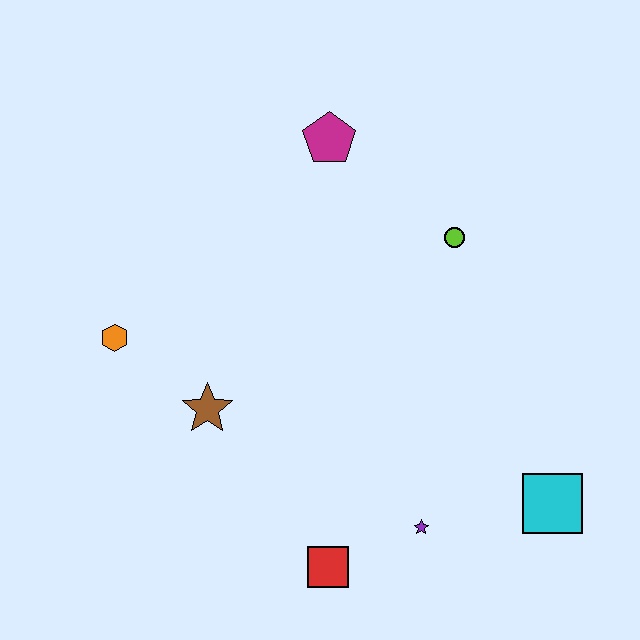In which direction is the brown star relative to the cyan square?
The brown star is to the left of the cyan square.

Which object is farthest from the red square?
The magenta pentagon is farthest from the red square.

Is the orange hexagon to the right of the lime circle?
No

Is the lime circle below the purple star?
No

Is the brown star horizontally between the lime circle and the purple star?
No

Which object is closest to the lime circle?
The magenta pentagon is closest to the lime circle.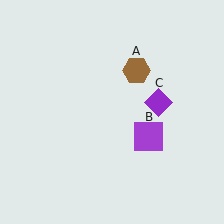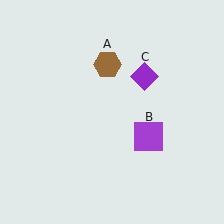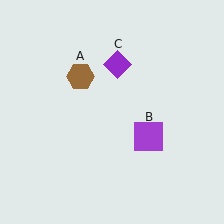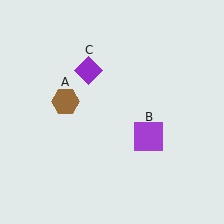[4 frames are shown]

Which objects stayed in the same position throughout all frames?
Purple square (object B) remained stationary.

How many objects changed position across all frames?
2 objects changed position: brown hexagon (object A), purple diamond (object C).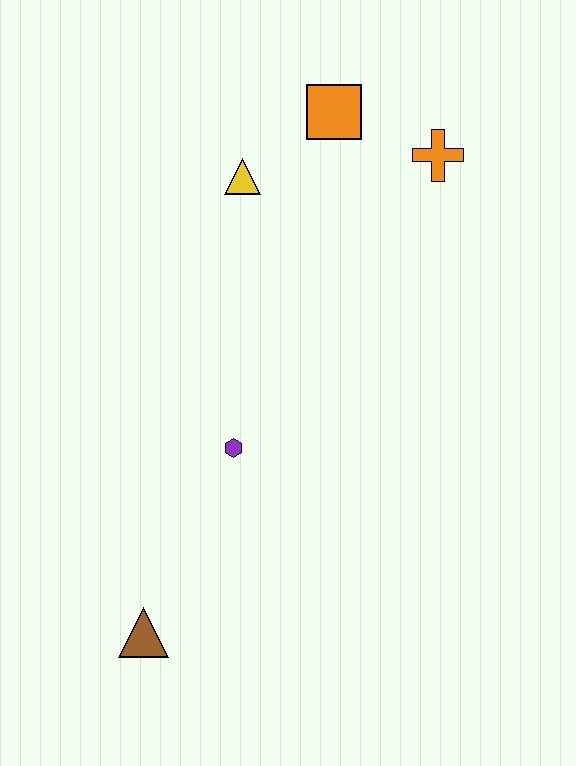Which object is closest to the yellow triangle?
The orange square is closest to the yellow triangle.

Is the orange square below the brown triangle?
No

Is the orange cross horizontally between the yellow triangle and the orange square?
No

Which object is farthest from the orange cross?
The brown triangle is farthest from the orange cross.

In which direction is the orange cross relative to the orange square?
The orange cross is to the right of the orange square.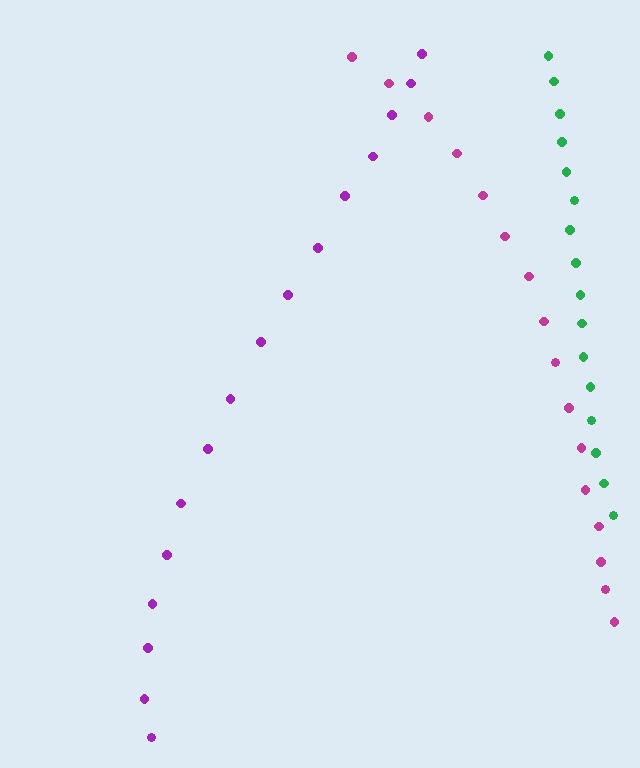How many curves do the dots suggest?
There are 3 distinct paths.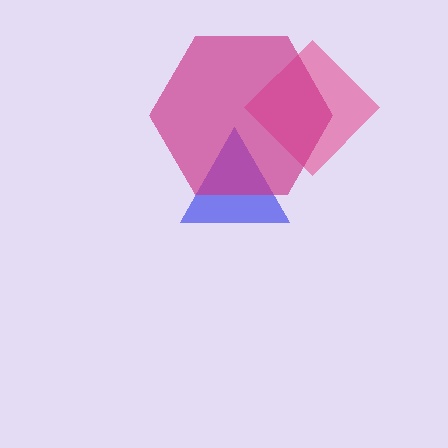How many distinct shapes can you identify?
There are 3 distinct shapes: a pink diamond, a blue triangle, a magenta hexagon.